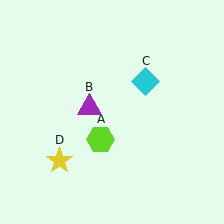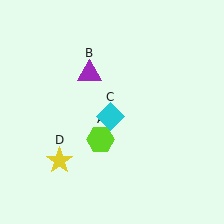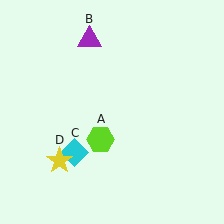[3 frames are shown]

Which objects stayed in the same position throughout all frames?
Lime hexagon (object A) and yellow star (object D) remained stationary.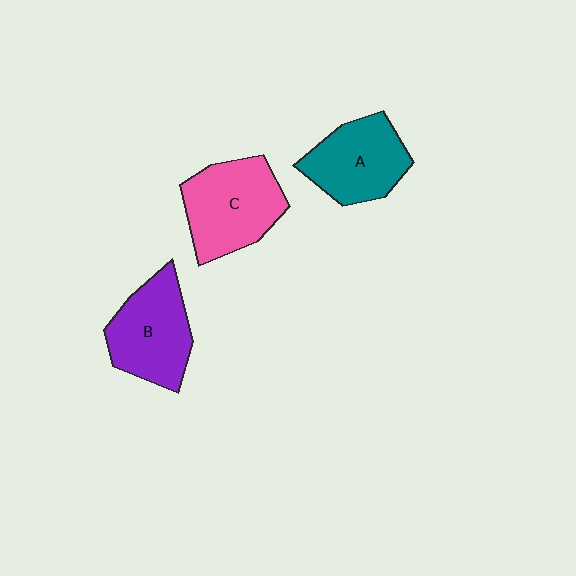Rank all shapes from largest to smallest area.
From largest to smallest: C (pink), B (purple), A (teal).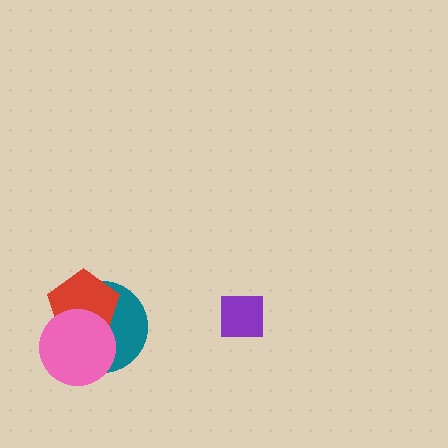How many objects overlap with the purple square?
0 objects overlap with the purple square.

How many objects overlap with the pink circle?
2 objects overlap with the pink circle.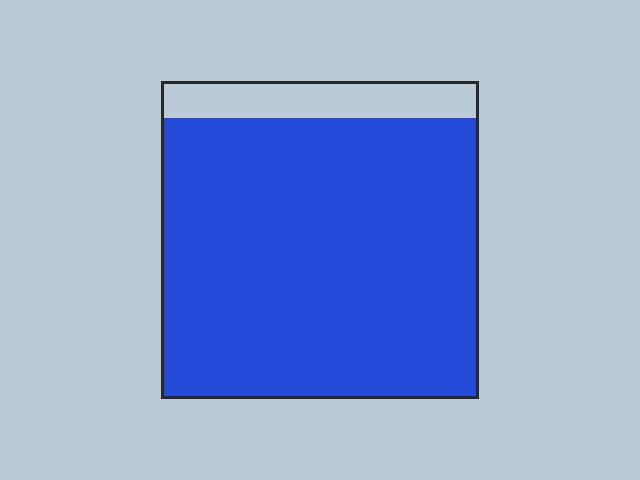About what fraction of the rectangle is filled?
About seven eighths (7/8).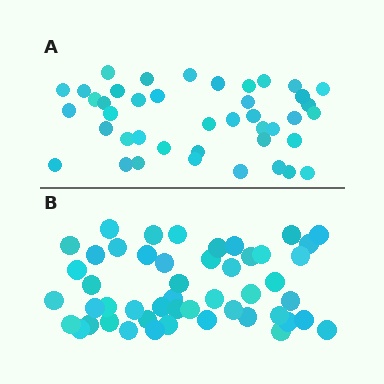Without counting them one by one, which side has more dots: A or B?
Region B (the bottom region) has more dots.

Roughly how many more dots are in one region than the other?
Region B has roughly 8 or so more dots than region A.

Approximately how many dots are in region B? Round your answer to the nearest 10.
About 50 dots. (The exact count is 49, which rounds to 50.)